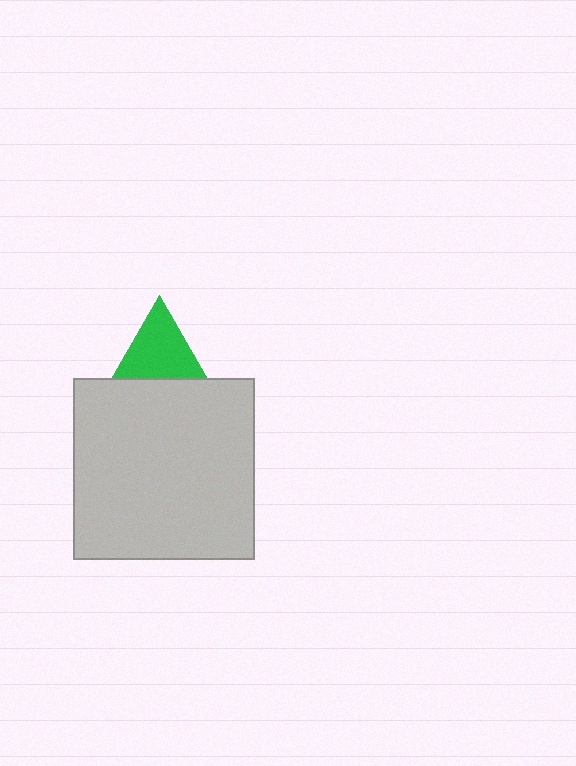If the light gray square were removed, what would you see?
You would see the complete green triangle.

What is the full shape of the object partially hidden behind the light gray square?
The partially hidden object is a green triangle.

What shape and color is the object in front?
The object in front is a light gray square.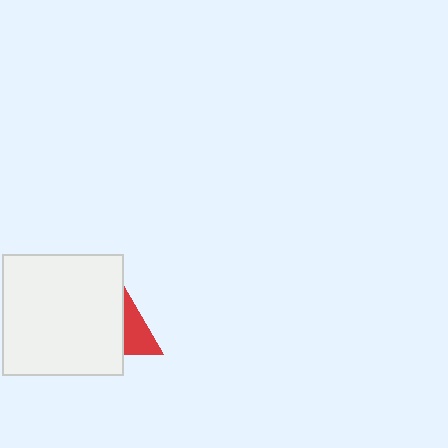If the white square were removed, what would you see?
You would see the complete red triangle.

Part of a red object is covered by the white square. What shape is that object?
It is a triangle.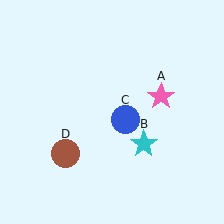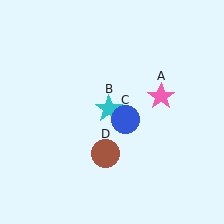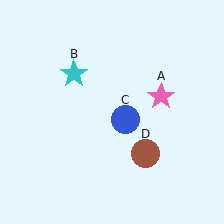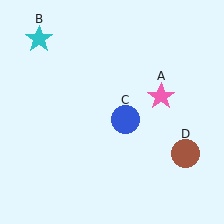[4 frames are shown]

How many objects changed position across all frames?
2 objects changed position: cyan star (object B), brown circle (object D).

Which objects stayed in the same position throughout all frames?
Pink star (object A) and blue circle (object C) remained stationary.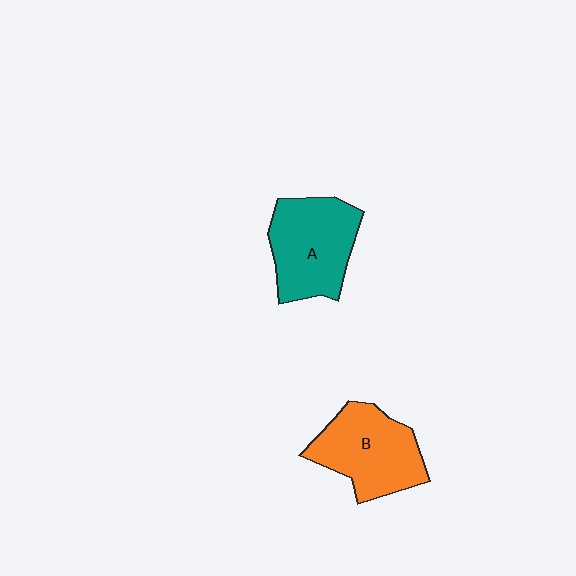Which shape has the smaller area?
Shape B (orange).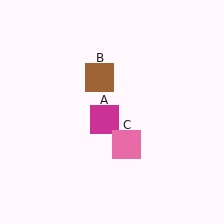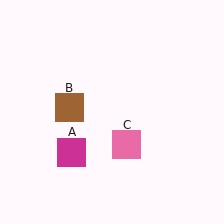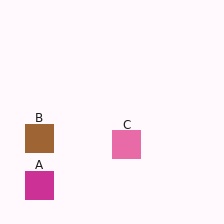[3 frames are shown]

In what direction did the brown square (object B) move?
The brown square (object B) moved down and to the left.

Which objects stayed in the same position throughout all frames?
Pink square (object C) remained stationary.